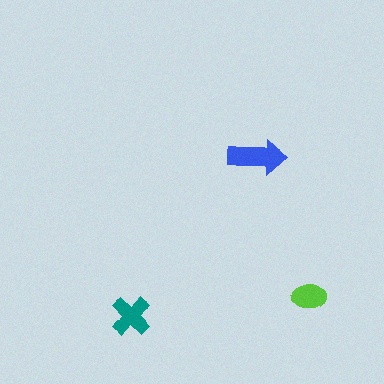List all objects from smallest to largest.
The lime ellipse, the teal cross, the blue arrow.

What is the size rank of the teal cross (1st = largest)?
2nd.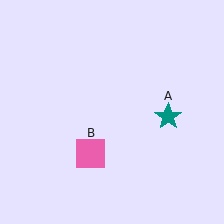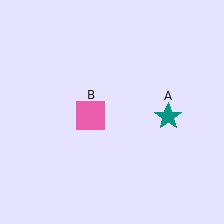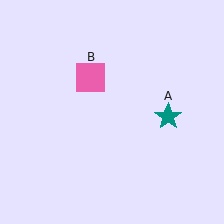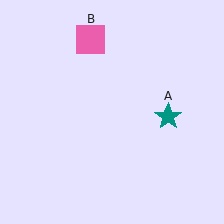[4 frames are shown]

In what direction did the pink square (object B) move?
The pink square (object B) moved up.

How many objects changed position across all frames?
1 object changed position: pink square (object B).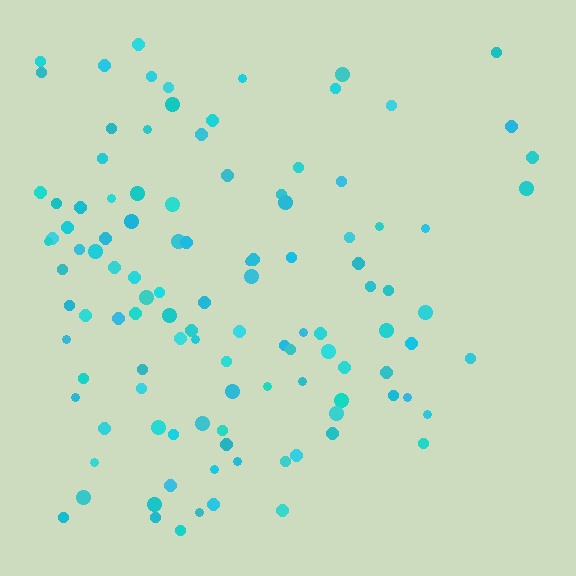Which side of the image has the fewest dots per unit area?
The right.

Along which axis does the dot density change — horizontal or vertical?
Horizontal.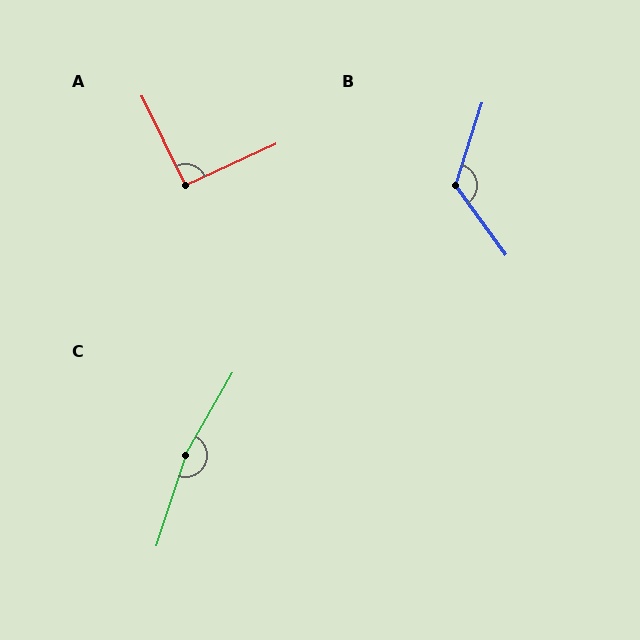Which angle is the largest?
C, at approximately 168 degrees.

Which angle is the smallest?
A, at approximately 91 degrees.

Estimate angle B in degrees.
Approximately 126 degrees.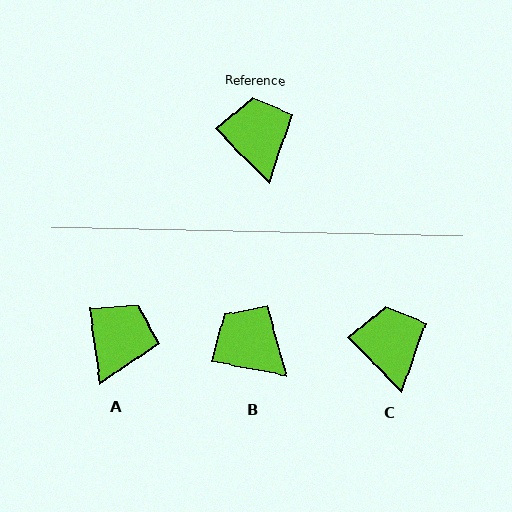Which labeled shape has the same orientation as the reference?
C.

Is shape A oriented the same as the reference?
No, it is off by about 37 degrees.